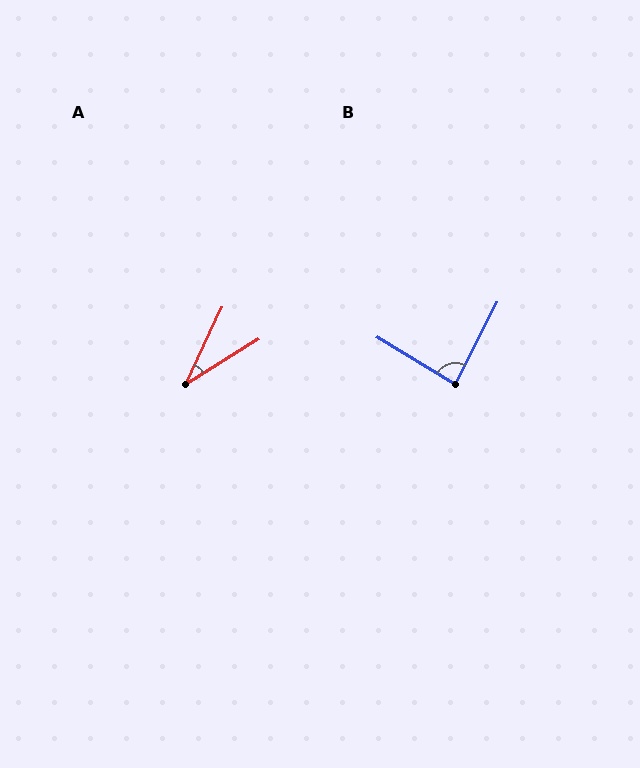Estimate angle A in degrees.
Approximately 33 degrees.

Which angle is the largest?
B, at approximately 85 degrees.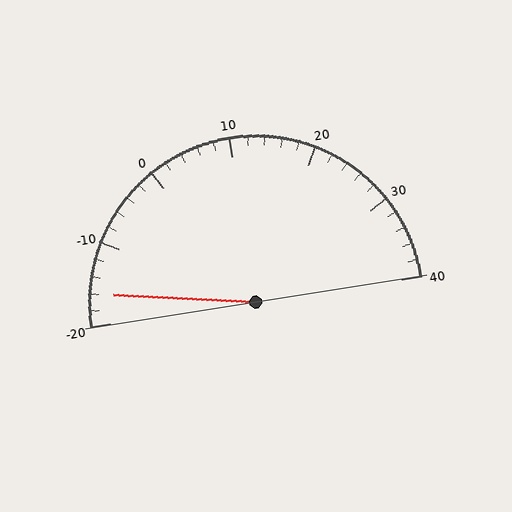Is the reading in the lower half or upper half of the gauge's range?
The reading is in the lower half of the range (-20 to 40).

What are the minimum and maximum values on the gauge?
The gauge ranges from -20 to 40.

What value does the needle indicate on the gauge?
The needle indicates approximately -16.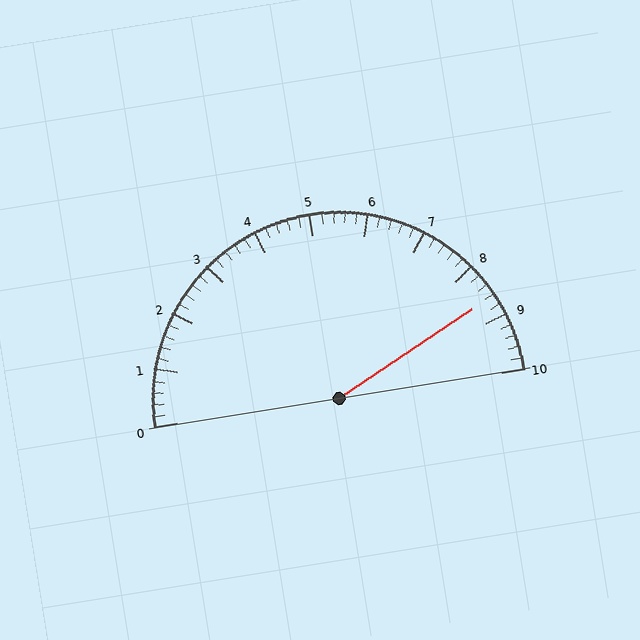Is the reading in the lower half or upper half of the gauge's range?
The reading is in the upper half of the range (0 to 10).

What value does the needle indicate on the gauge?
The needle indicates approximately 8.6.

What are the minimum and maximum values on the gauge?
The gauge ranges from 0 to 10.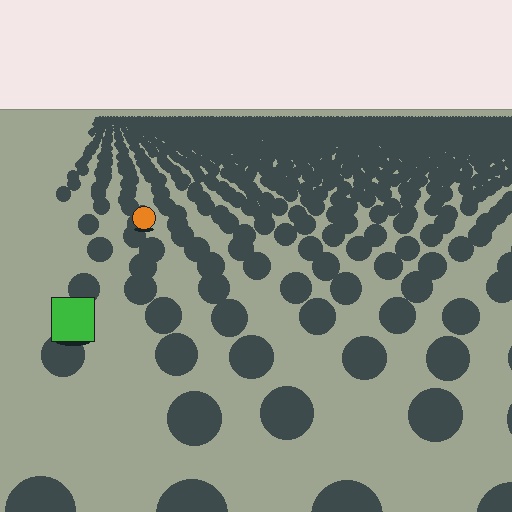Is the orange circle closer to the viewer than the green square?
No. The green square is closer — you can tell from the texture gradient: the ground texture is coarser near it.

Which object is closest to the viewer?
The green square is closest. The texture marks near it are larger and more spread out.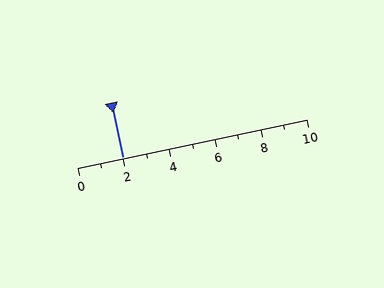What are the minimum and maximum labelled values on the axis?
The axis runs from 0 to 10.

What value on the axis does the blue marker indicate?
The marker indicates approximately 2.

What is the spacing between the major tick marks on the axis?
The major ticks are spaced 2 apart.